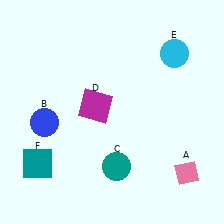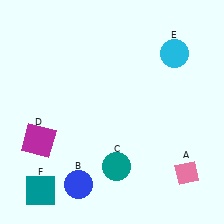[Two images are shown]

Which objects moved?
The objects that moved are: the blue circle (B), the magenta square (D), the teal square (F).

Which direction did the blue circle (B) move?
The blue circle (B) moved down.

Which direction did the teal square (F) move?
The teal square (F) moved down.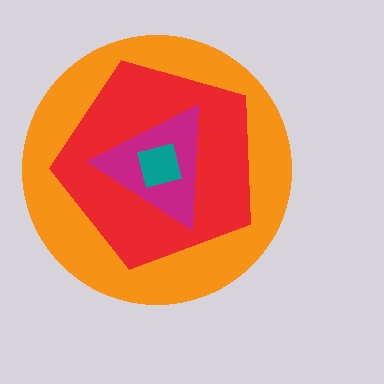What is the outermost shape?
The orange circle.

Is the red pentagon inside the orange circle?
Yes.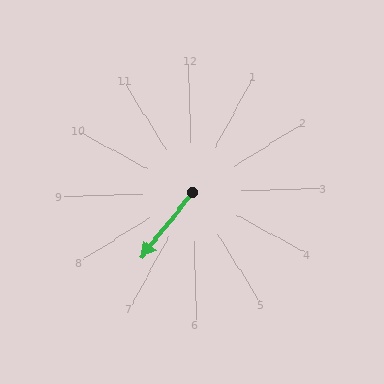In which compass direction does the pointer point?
Southwest.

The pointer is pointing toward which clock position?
Roughly 7 o'clock.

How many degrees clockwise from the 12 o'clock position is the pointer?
Approximately 220 degrees.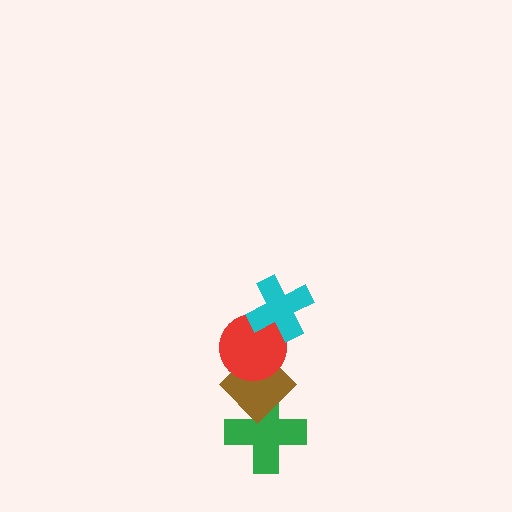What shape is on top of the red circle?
The cyan cross is on top of the red circle.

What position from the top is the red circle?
The red circle is 2nd from the top.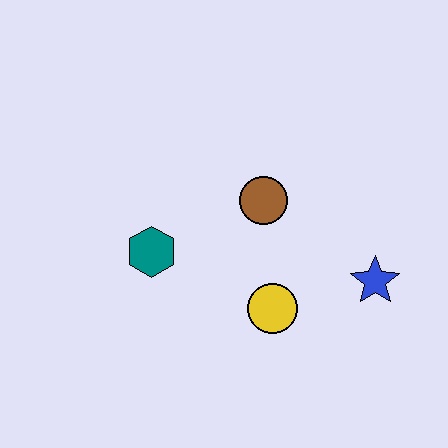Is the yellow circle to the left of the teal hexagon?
No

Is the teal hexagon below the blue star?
No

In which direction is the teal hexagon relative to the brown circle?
The teal hexagon is to the left of the brown circle.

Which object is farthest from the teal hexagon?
The blue star is farthest from the teal hexagon.